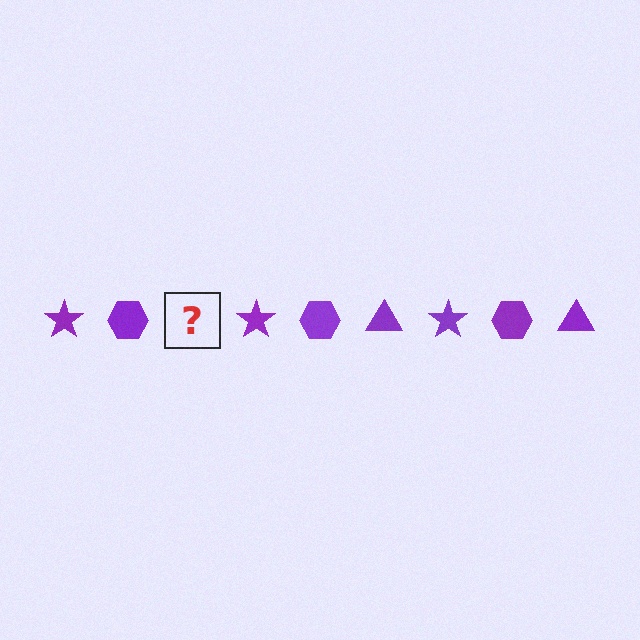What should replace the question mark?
The question mark should be replaced with a purple triangle.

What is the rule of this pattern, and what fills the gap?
The rule is that the pattern cycles through star, hexagon, triangle shapes in purple. The gap should be filled with a purple triangle.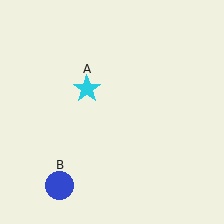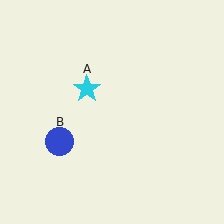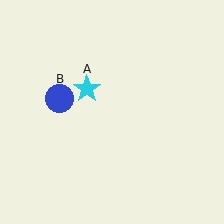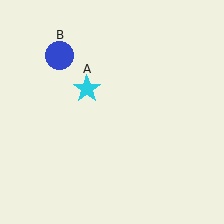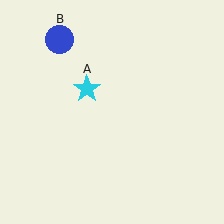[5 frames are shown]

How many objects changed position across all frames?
1 object changed position: blue circle (object B).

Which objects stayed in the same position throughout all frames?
Cyan star (object A) remained stationary.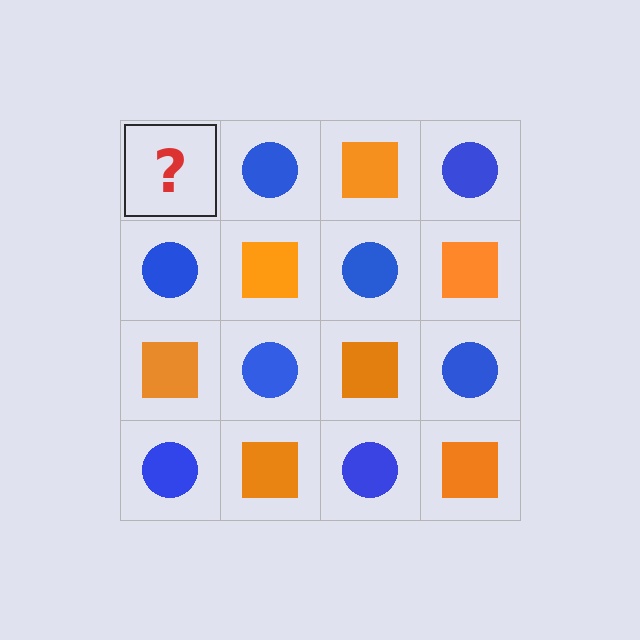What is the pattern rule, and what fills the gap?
The rule is that it alternates orange square and blue circle in a checkerboard pattern. The gap should be filled with an orange square.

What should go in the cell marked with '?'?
The missing cell should contain an orange square.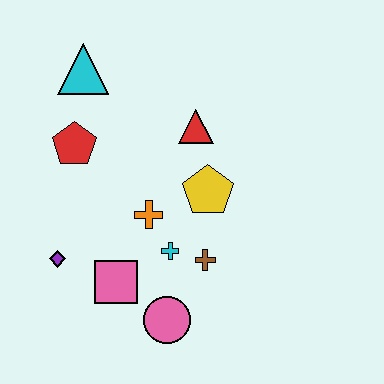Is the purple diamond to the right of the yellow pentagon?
No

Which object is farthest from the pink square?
The cyan triangle is farthest from the pink square.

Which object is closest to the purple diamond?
The pink square is closest to the purple diamond.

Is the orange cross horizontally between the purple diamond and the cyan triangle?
No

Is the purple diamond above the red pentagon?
No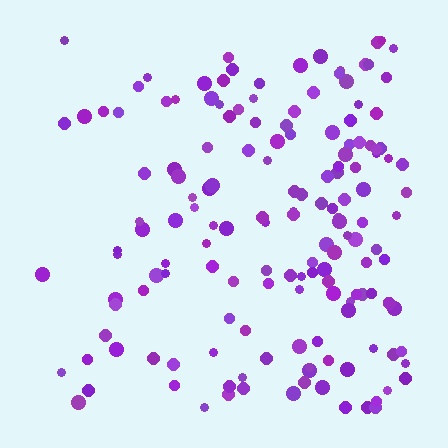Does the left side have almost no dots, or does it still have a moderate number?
Still a moderate number, just noticeably fewer than the right.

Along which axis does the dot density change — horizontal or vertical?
Horizontal.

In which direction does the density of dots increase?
From left to right, with the right side densest.